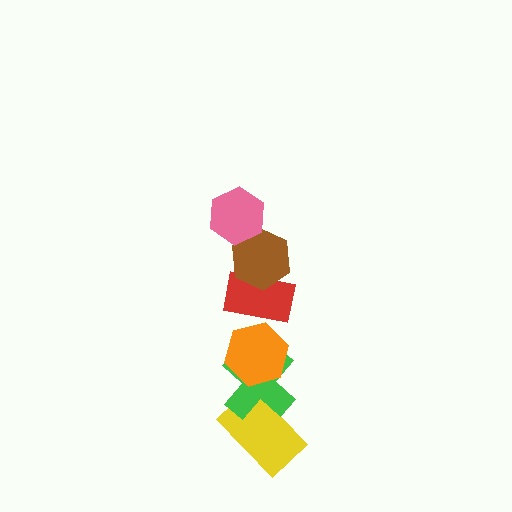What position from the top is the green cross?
The green cross is 5th from the top.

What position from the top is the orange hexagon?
The orange hexagon is 4th from the top.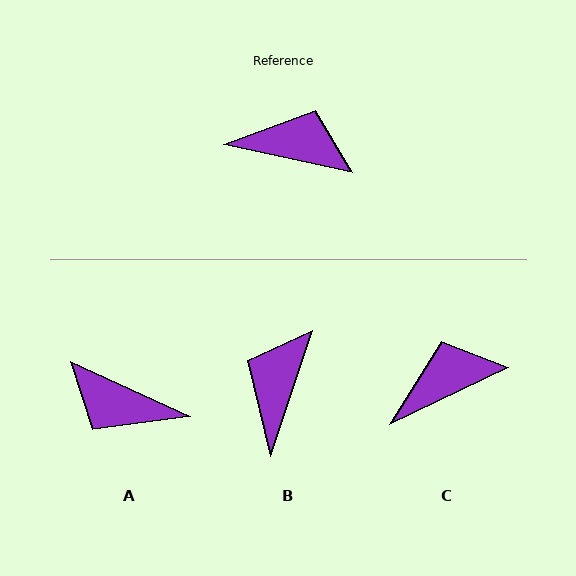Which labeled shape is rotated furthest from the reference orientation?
A, about 167 degrees away.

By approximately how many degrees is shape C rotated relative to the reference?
Approximately 38 degrees counter-clockwise.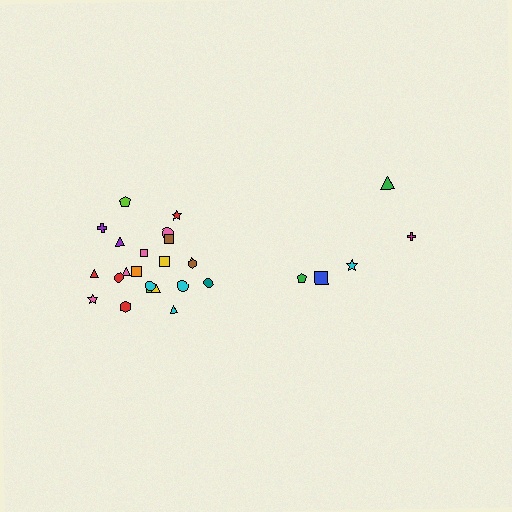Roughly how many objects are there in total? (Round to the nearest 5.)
Roughly 25 objects in total.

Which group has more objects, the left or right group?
The left group.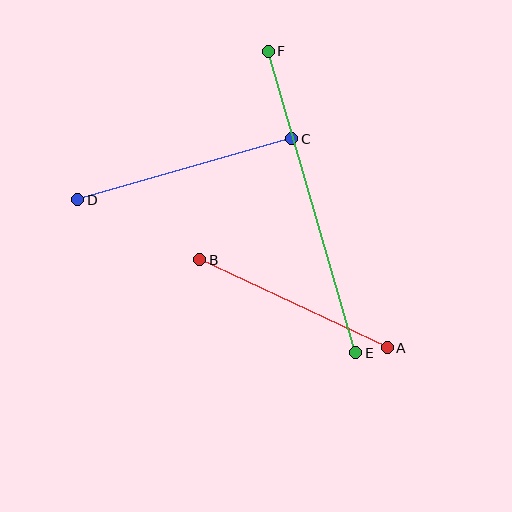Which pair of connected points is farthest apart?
Points E and F are farthest apart.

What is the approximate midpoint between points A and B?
The midpoint is at approximately (294, 304) pixels.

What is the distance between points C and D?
The distance is approximately 223 pixels.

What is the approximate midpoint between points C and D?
The midpoint is at approximately (185, 169) pixels.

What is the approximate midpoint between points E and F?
The midpoint is at approximately (312, 202) pixels.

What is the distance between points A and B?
The distance is approximately 207 pixels.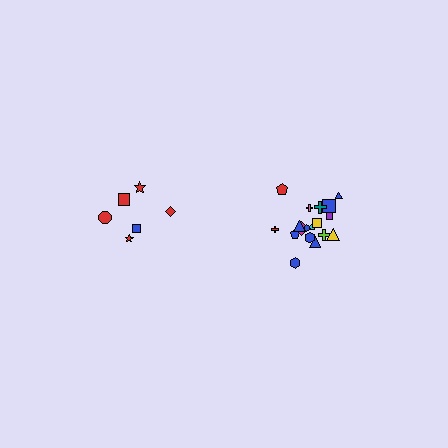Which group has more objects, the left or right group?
The right group.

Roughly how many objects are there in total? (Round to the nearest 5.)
Roughly 25 objects in total.